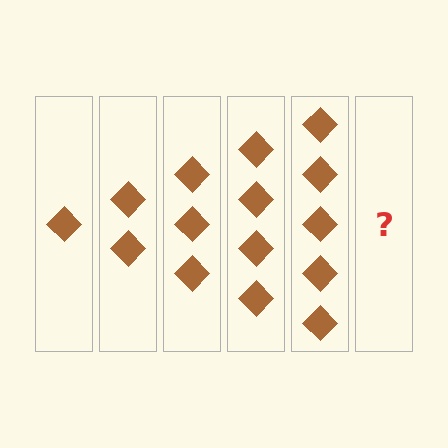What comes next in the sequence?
The next element should be 6 diamonds.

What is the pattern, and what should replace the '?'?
The pattern is that each step adds one more diamond. The '?' should be 6 diamonds.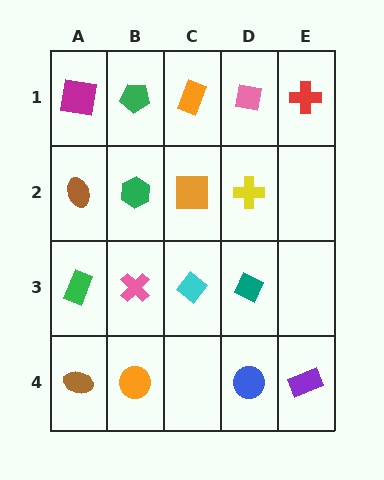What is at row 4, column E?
A purple rectangle.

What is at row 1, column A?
A magenta square.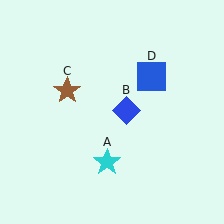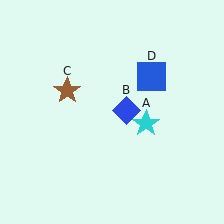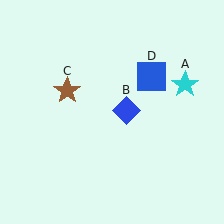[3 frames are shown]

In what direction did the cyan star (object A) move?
The cyan star (object A) moved up and to the right.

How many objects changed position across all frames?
1 object changed position: cyan star (object A).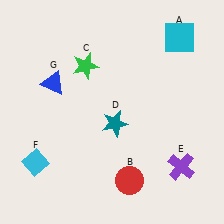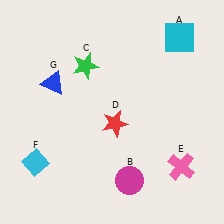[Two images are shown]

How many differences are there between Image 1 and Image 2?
There are 3 differences between the two images.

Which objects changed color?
B changed from red to magenta. D changed from teal to red. E changed from purple to pink.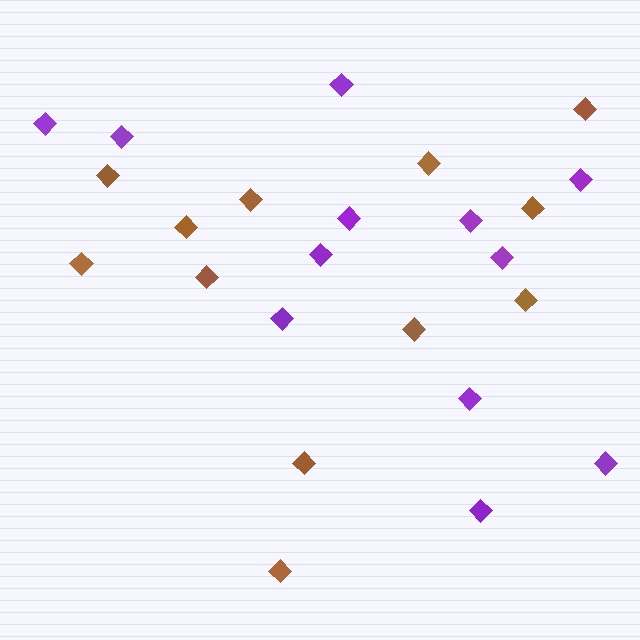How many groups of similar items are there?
There are 2 groups: one group of brown diamonds (12) and one group of purple diamonds (12).